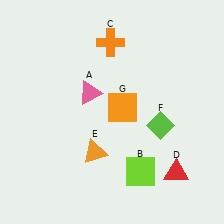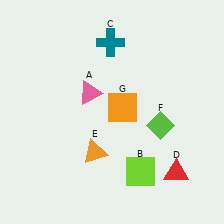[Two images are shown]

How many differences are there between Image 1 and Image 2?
There is 1 difference between the two images.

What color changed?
The cross (C) changed from orange in Image 1 to teal in Image 2.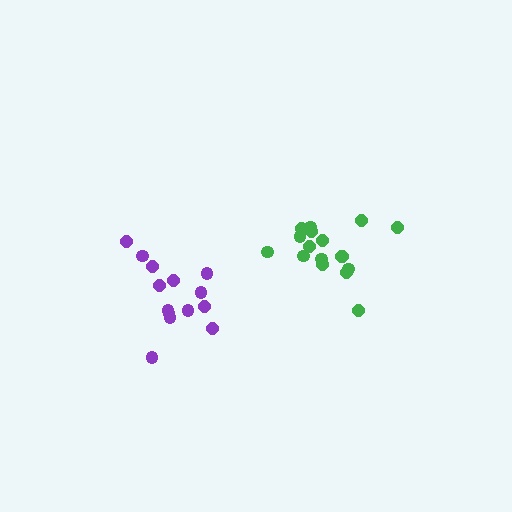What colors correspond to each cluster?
The clusters are colored: purple, green.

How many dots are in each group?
Group 1: 14 dots, Group 2: 17 dots (31 total).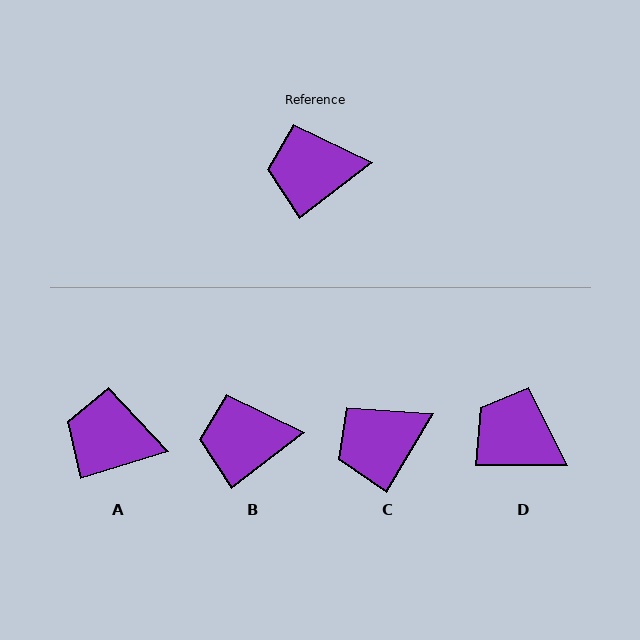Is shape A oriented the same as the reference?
No, it is off by about 20 degrees.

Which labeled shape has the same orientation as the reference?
B.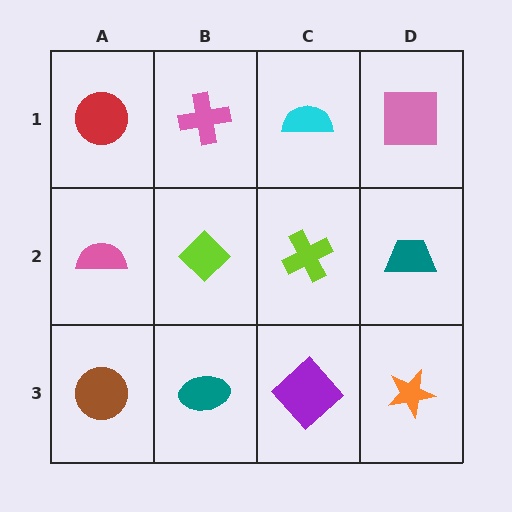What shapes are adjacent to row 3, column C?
A lime cross (row 2, column C), a teal ellipse (row 3, column B), an orange star (row 3, column D).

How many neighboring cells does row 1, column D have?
2.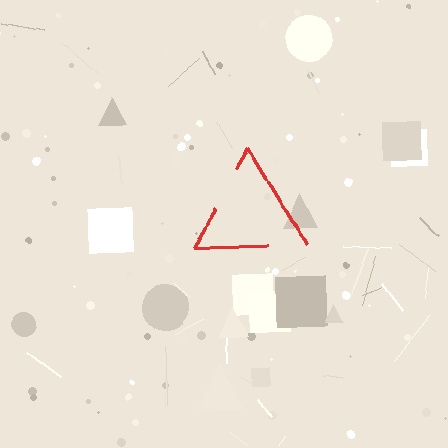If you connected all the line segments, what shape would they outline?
They would outline a triangle.